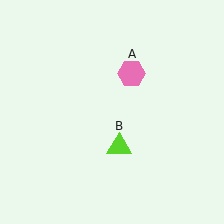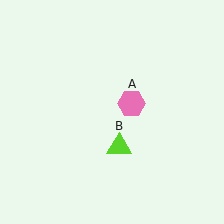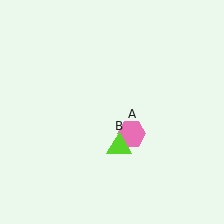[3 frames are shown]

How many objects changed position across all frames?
1 object changed position: pink hexagon (object A).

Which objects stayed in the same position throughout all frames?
Lime triangle (object B) remained stationary.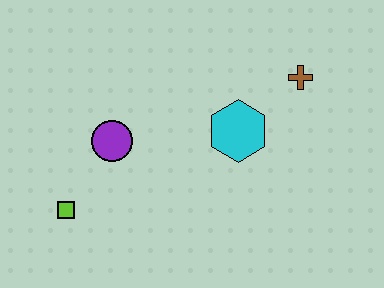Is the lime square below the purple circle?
Yes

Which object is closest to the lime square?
The purple circle is closest to the lime square.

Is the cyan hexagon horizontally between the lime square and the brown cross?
Yes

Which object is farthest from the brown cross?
The lime square is farthest from the brown cross.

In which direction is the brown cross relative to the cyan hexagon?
The brown cross is to the right of the cyan hexagon.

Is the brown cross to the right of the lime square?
Yes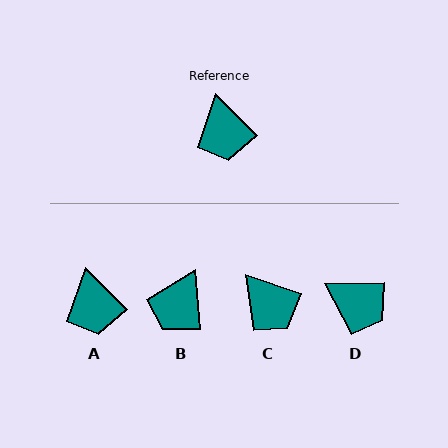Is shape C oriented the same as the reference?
No, it is off by about 27 degrees.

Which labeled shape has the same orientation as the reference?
A.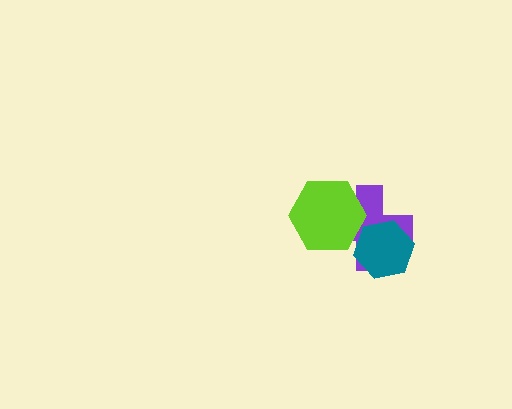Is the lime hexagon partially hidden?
No, no other shape covers it.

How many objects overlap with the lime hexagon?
1 object overlaps with the lime hexagon.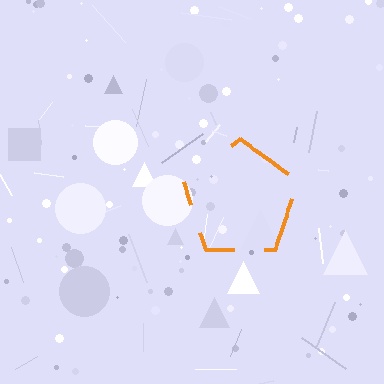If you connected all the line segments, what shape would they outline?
They would outline a pentagon.